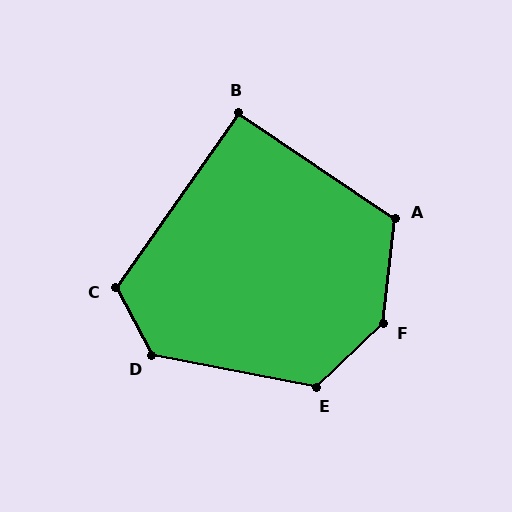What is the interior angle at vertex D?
Approximately 129 degrees (obtuse).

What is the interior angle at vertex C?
Approximately 117 degrees (obtuse).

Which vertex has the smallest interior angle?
B, at approximately 91 degrees.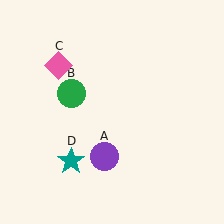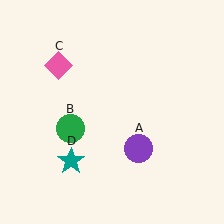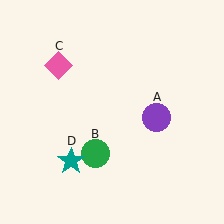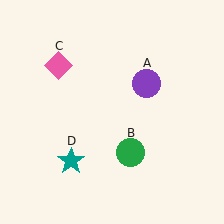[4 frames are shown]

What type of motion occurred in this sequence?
The purple circle (object A), green circle (object B) rotated counterclockwise around the center of the scene.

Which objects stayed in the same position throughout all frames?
Pink diamond (object C) and teal star (object D) remained stationary.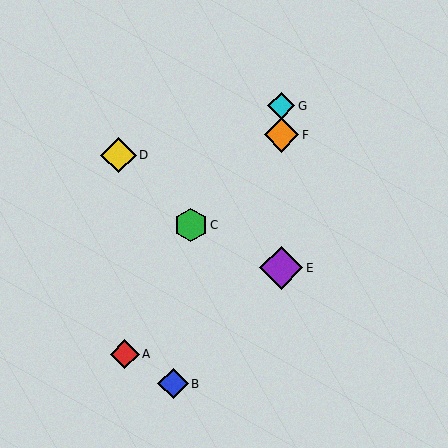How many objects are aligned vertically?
3 objects (E, F, G) are aligned vertically.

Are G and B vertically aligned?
No, G is at x≈281 and B is at x≈173.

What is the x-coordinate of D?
Object D is at x≈119.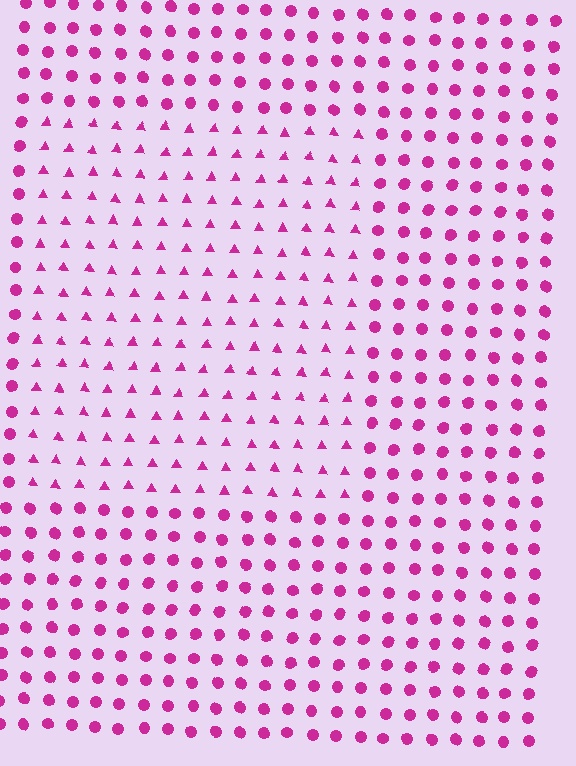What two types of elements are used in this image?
The image uses triangles inside the rectangle region and circles outside it.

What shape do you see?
I see a rectangle.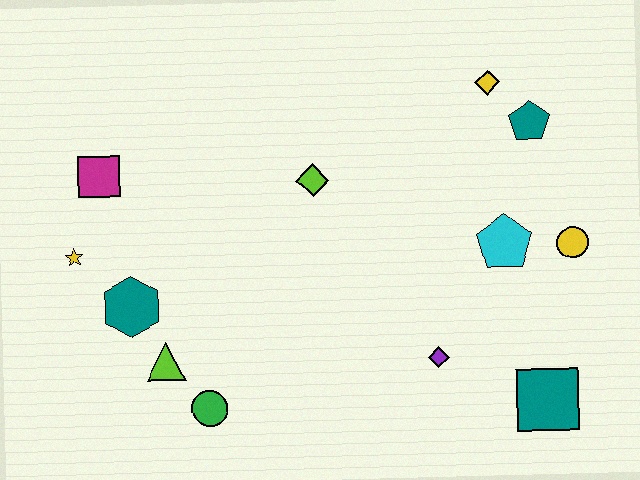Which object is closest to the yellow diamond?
The teal pentagon is closest to the yellow diamond.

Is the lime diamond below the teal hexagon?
No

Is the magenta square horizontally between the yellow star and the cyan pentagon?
Yes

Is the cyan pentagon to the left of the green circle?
No